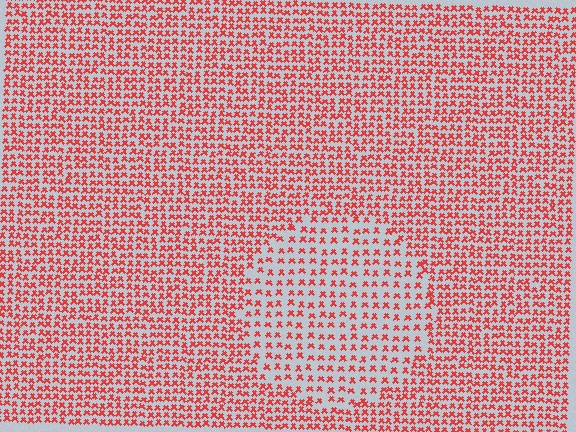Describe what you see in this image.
The image contains small red elements arranged at two different densities. A circle-shaped region is visible where the elements are less densely packed than the surrounding area.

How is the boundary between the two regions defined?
The boundary is defined by a change in element density (approximately 1.8x ratio). All elements are the same color, size, and shape.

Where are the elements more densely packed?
The elements are more densely packed outside the circle boundary.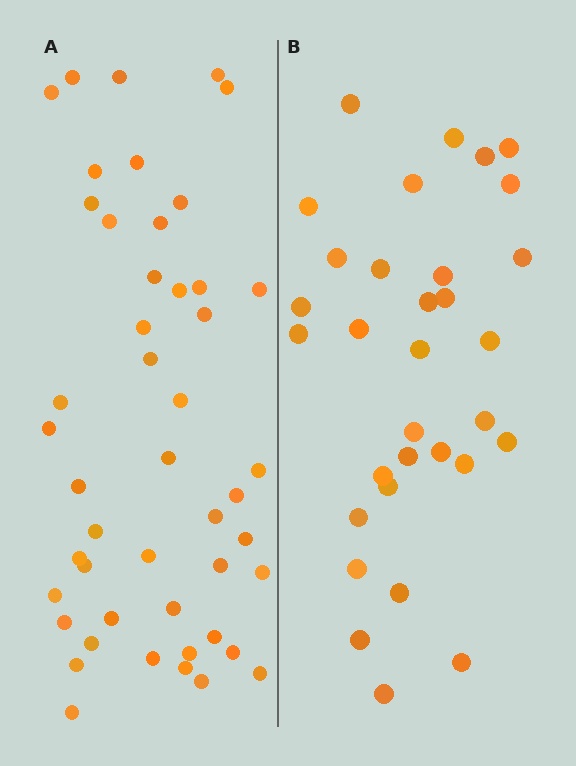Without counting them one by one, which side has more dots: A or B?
Region A (the left region) has more dots.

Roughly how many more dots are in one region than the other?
Region A has approximately 15 more dots than region B.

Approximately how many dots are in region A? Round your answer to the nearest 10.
About 50 dots. (The exact count is 47, which rounds to 50.)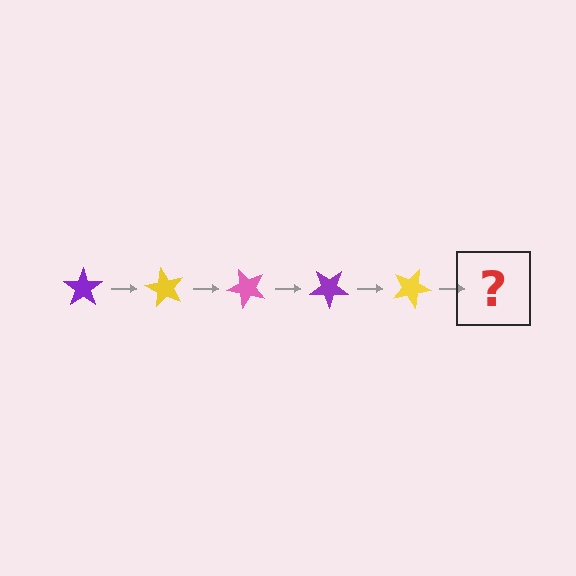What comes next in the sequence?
The next element should be a pink star, rotated 300 degrees from the start.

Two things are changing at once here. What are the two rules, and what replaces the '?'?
The two rules are that it rotates 60 degrees each step and the color cycles through purple, yellow, and pink. The '?' should be a pink star, rotated 300 degrees from the start.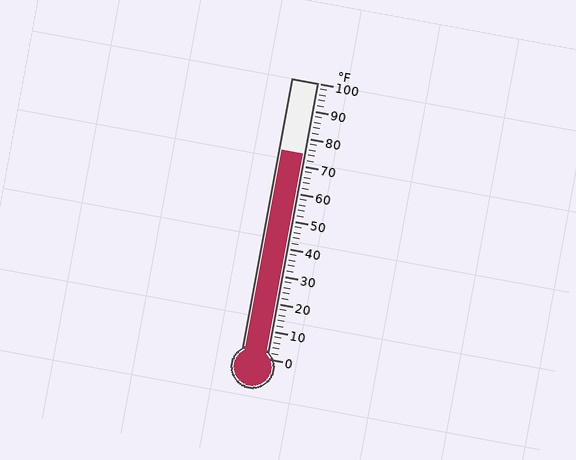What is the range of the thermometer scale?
The thermometer scale ranges from 0°F to 100°F.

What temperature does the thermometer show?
The thermometer shows approximately 74°F.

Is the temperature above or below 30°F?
The temperature is above 30°F.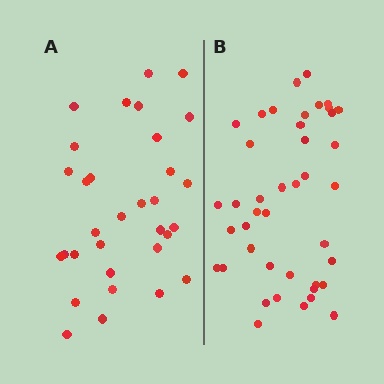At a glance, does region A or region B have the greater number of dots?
Region B (the right region) has more dots.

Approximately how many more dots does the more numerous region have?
Region B has roughly 10 or so more dots than region A.